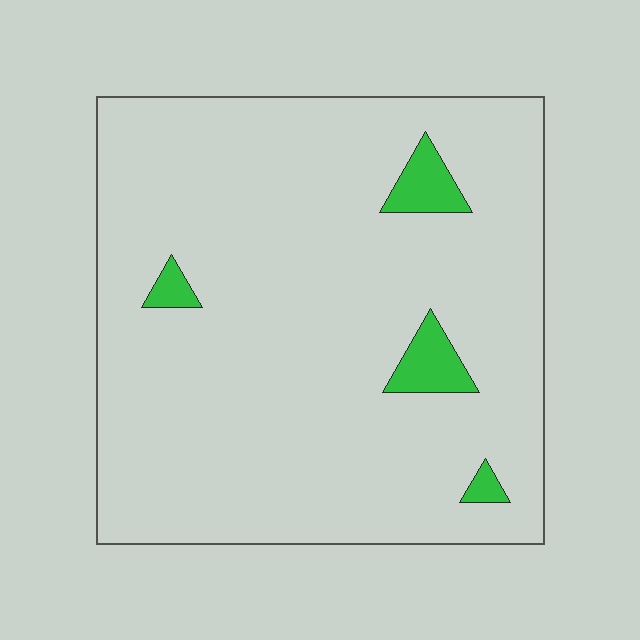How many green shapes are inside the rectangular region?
4.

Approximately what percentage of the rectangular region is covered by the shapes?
Approximately 5%.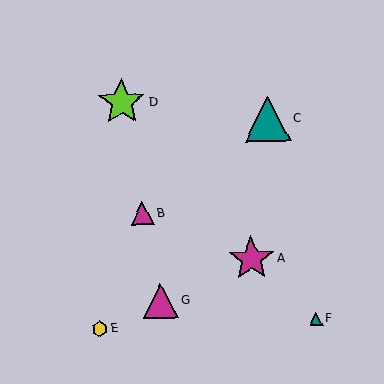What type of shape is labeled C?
Shape C is a teal triangle.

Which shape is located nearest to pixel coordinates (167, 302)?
The magenta triangle (labeled G) at (161, 301) is nearest to that location.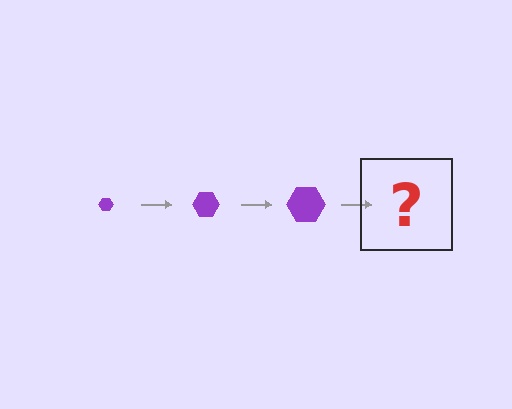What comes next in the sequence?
The next element should be a purple hexagon, larger than the previous one.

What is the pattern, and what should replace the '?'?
The pattern is that the hexagon gets progressively larger each step. The '?' should be a purple hexagon, larger than the previous one.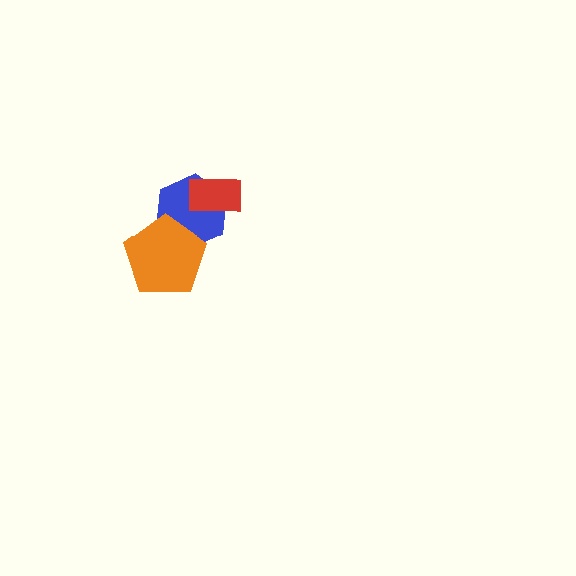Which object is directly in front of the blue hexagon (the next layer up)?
The red rectangle is directly in front of the blue hexagon.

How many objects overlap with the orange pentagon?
1 object overlaps with the orange pentagon.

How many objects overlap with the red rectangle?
1 object overlaps with the red rectangle.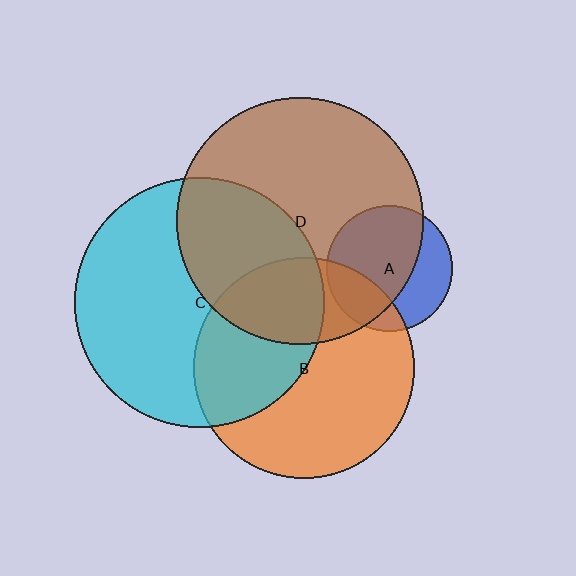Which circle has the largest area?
Circle C (cyan).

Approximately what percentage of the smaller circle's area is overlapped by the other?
Approximately 35%.